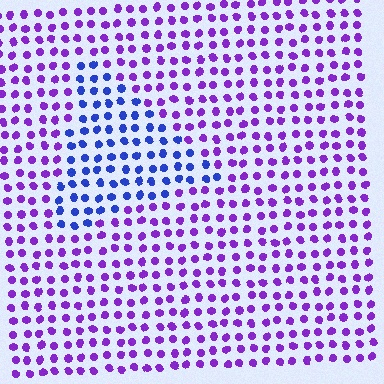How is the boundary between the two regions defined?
The boundary is defined purely by a slight shift in hue (about 46 degrees). Spacing, size, and orientation are identical on both sides.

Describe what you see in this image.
The image is filled with small purple elements in a uniform arrangement. A triangle-shaped region is visible where the elements are tinted to a slightly different hue, forming a subtle color boundary.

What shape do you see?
I see a triangle.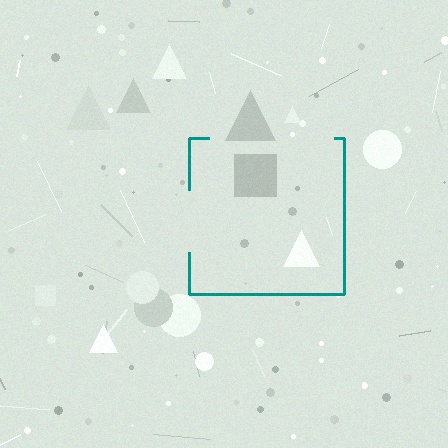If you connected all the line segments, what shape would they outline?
They would outline a square.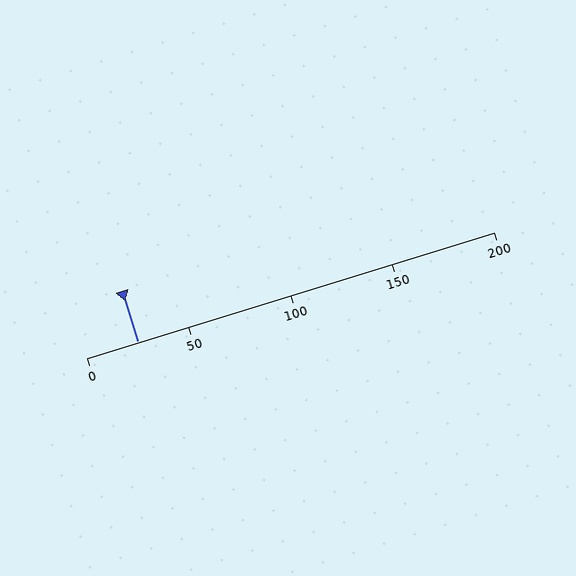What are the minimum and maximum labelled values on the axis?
The axis runs from 0 to 200.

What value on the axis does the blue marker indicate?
The marker indicates approximately 25.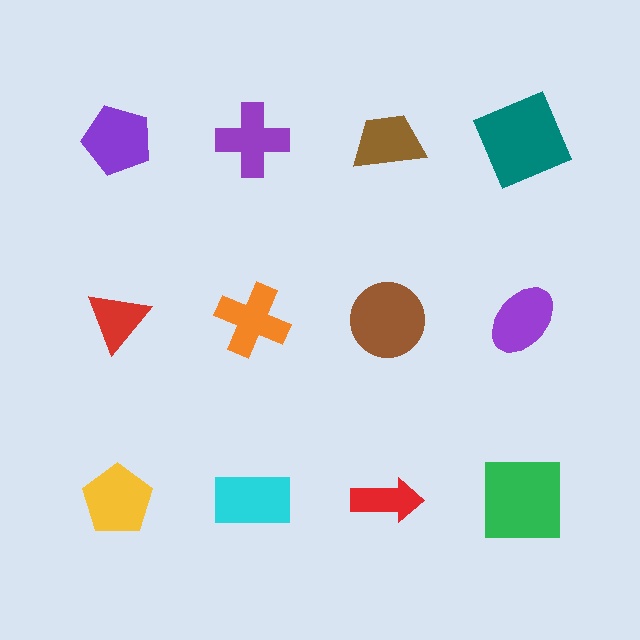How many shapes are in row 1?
4 shapes.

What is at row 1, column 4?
A teal square.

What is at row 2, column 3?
A brown circle.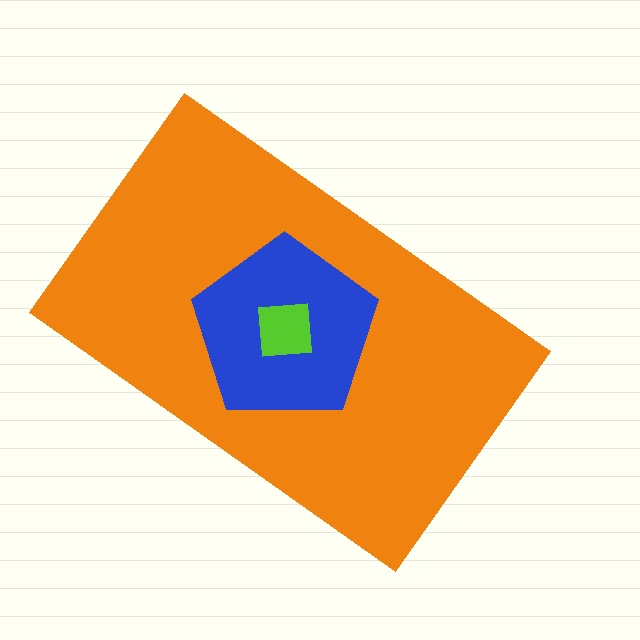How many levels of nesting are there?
3.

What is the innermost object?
The lime square.